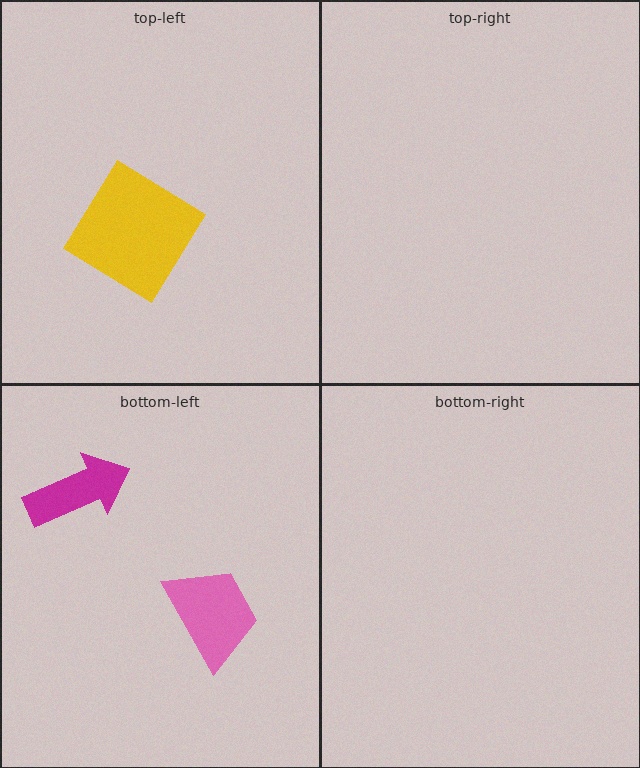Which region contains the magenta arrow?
The bottom-left region.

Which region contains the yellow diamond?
The top-left region.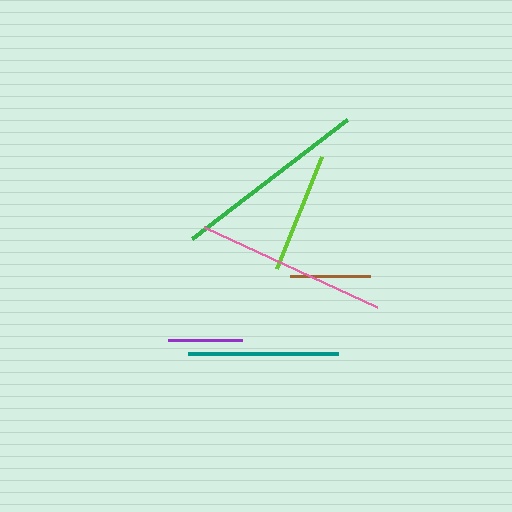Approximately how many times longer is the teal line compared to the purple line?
The teal line is approximately 2.0 times the length of the purple line.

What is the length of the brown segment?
The brown segment is approximately 79 pixels long.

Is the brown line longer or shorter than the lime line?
The lime line is longer than the brown line.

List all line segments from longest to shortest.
From longest to shortest: green, pink, teal, lime, brown, purple.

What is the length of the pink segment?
The pink segment is approximately 190 pixels long.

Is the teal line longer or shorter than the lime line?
The teal line is longer than the lime line.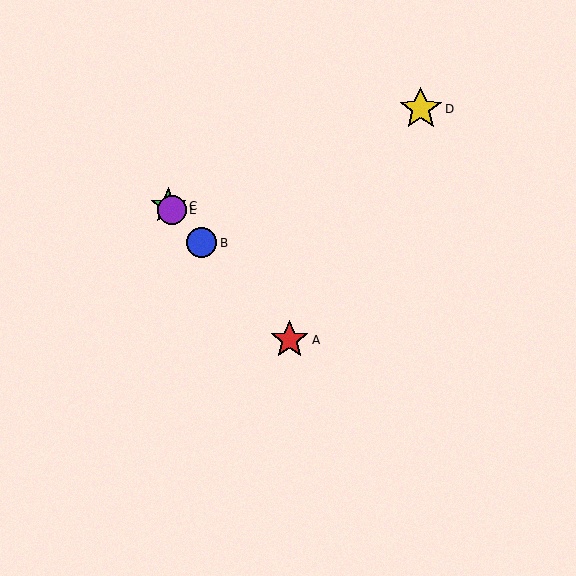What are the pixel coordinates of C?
Object C is at (168, 206).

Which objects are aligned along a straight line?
Objects A, B, C, E are aligned along a straight line.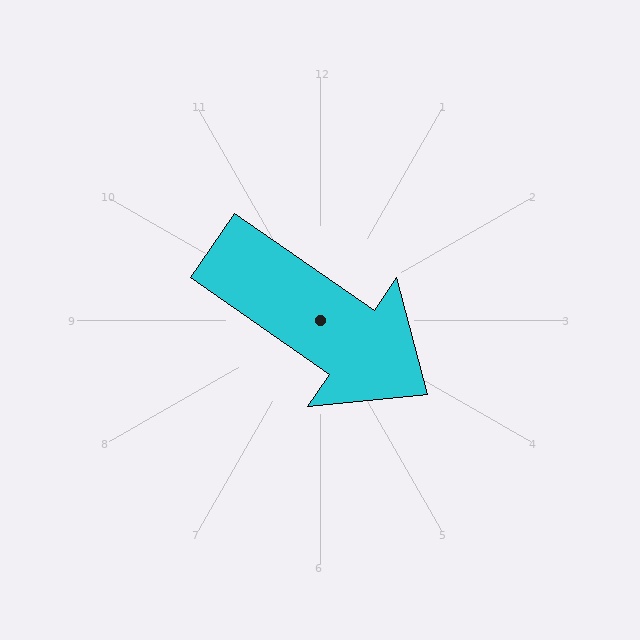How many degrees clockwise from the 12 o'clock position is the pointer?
Approximately 125 degrees.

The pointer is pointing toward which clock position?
Roughly 4 o'clock.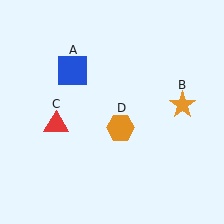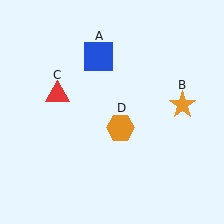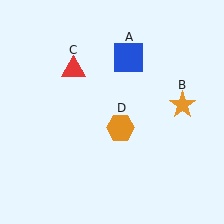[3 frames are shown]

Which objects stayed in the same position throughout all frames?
Orange star (object B) and orange hexagon (object D) remained stationary.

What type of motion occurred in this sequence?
The blue square (object A), red triangle (object C) rotated clockwise around the center of the scene.